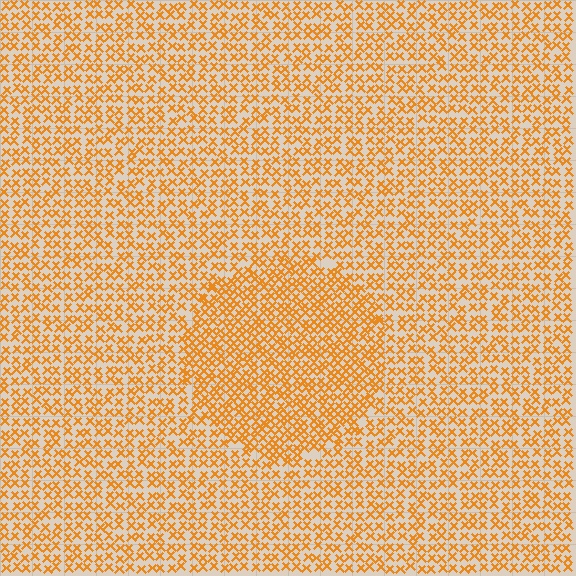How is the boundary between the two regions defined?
The boundary is defined by a change in element density (approximately 1.6x ratio). All elements are the same color, size, and shape.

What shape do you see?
I see a circle.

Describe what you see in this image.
The image contains small orange elements arranged at two different densities. A circle-shaped region is visible where the elements are more densely packed than the surrounding area.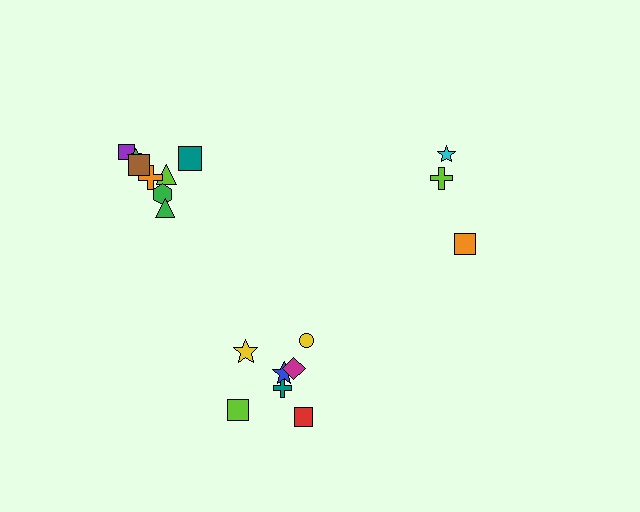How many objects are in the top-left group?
There are 8 objects.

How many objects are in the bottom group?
There are 7 objects.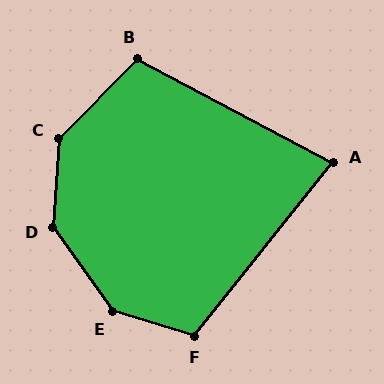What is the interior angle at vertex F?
Approximately 112 degrees (obtuse).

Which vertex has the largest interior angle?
E, at approximately 142 degrees.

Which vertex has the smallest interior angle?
A, at approximately 79 degrees.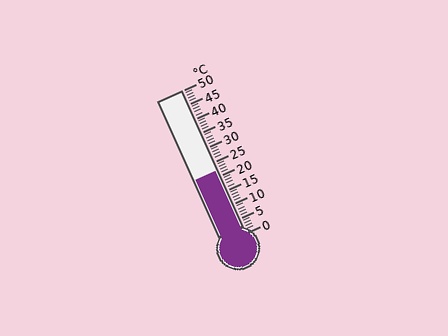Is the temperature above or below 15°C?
The temperature is above 15°C.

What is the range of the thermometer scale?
The thermometer scale ranges from 0°C to 50°C.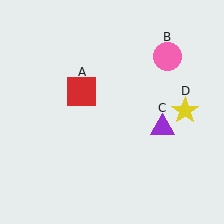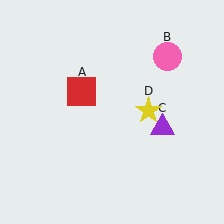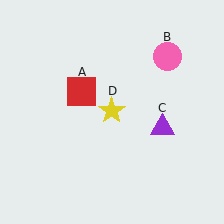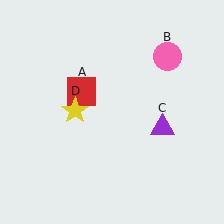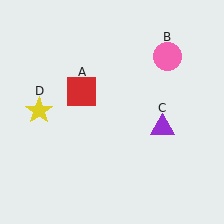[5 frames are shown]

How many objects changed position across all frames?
1 object changed position: yellow star (object D).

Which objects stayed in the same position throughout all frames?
Red square (object A) and pink circle (object B) and purple triangle (object C) remained stationary.